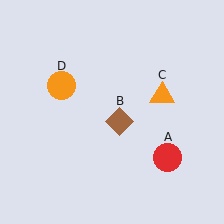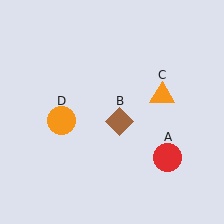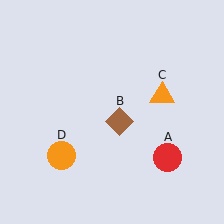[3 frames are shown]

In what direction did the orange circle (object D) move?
The orange circle (object D) moved down.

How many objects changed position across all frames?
1 object changed position: orange circle (object D).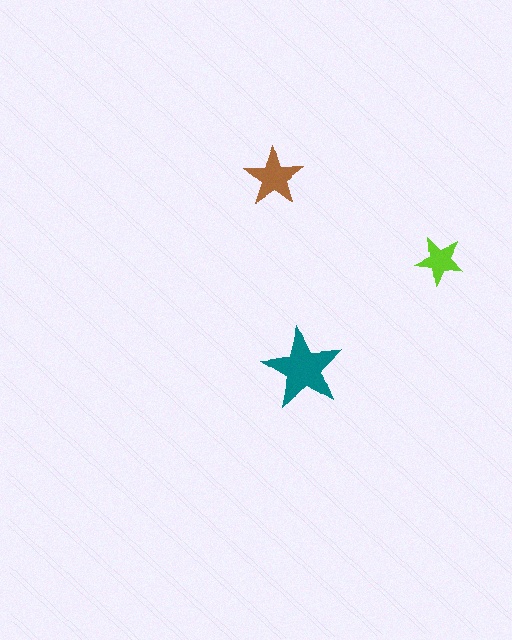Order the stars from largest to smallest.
the teal one, the brown one, the lime one.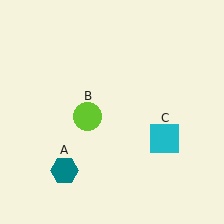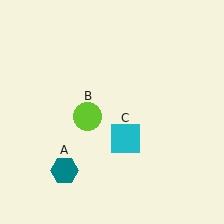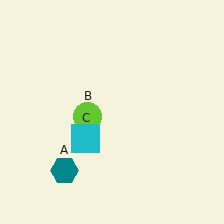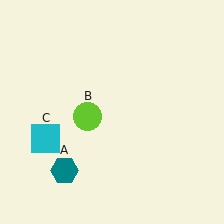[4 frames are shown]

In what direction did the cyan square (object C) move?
The cyan square (object C) moved left.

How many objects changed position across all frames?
1 object changed position: cyan square (object C).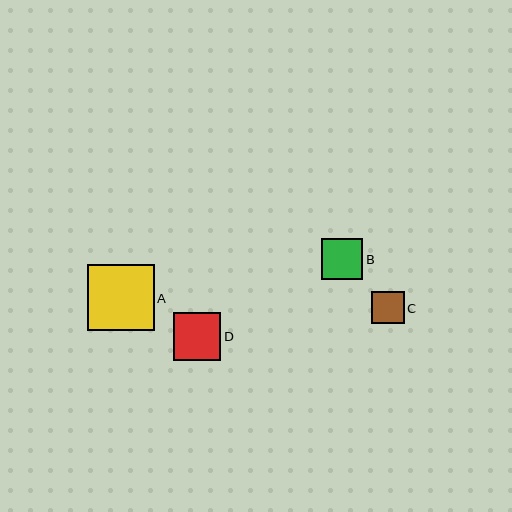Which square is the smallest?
Square C is the smallest with a size of approximately 32 pixels.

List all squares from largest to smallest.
From largest to smallest: A, D, B, C.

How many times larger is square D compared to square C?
Square D is approximately 1.5 times the size of square C.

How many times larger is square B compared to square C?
Square B is approximately 1.3 times the size of square C.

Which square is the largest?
Square A is the largest with a size of approximately 67 pixels.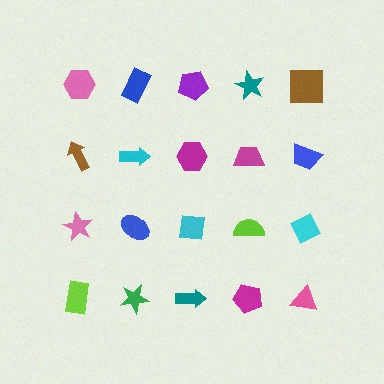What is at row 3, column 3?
A cyan square.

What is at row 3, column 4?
A lime semicircle.